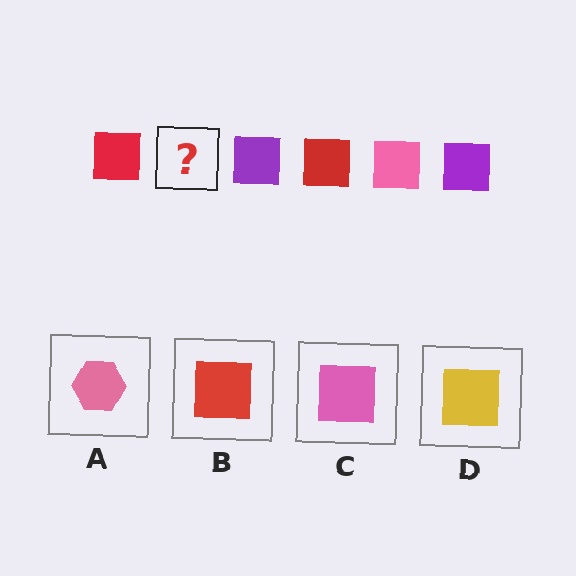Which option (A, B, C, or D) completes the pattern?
C.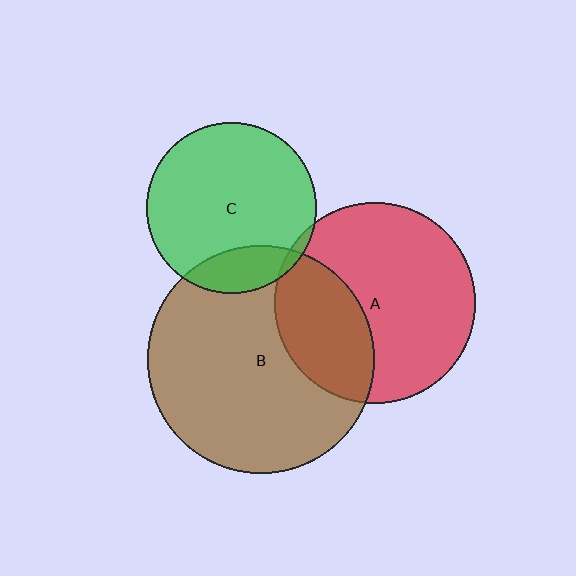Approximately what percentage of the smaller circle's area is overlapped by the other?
Approximately 35%.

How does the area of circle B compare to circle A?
Approximately 1.3 times.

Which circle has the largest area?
Circle B (brown).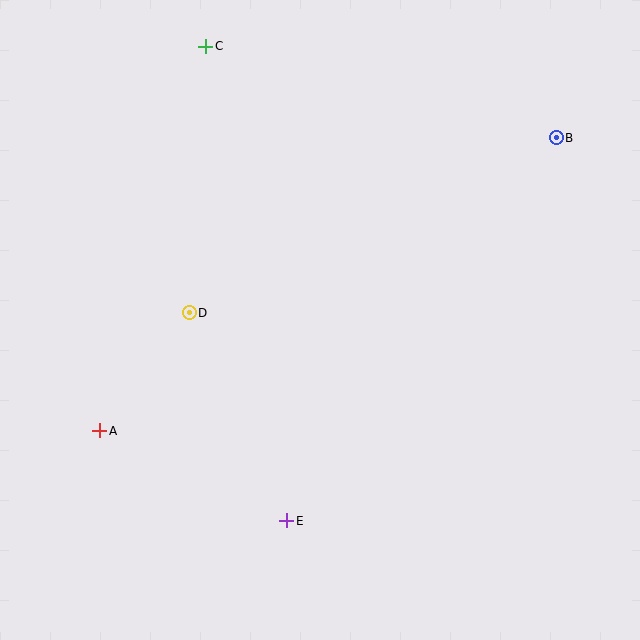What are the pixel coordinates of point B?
Point B is at (556, 138).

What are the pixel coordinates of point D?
Point D is at (189, 313).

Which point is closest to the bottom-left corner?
Point A is closest to the bottom-left corner.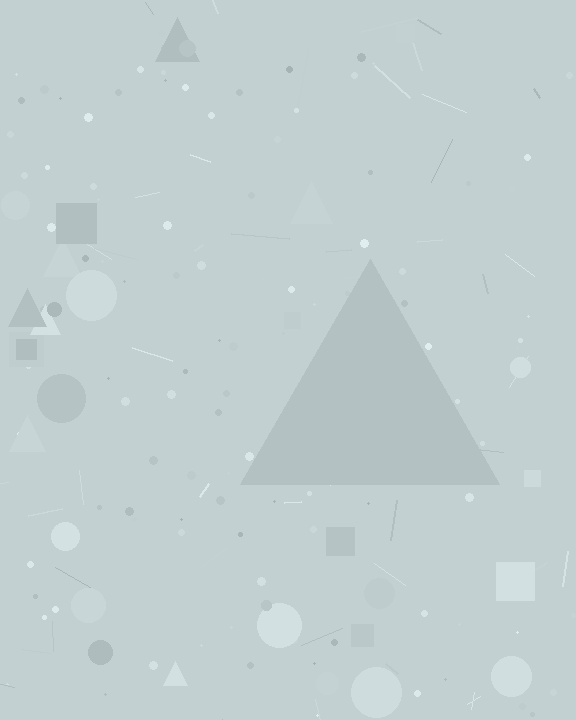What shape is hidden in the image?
A triangle is hidden in the image.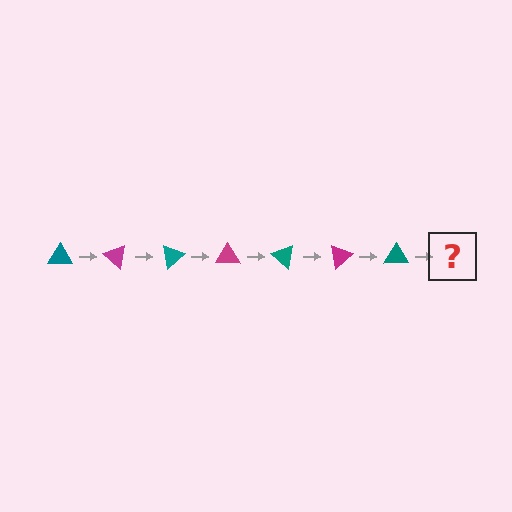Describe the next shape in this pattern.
It should be a magenta triangle, rotated 280 degrees from the start.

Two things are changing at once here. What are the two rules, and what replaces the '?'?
The two rules are that it rotates 40 degrees each step and the color cycles through teal and magenta. The '?' should be a magenta triangle, rotated 280 degrees from the start.